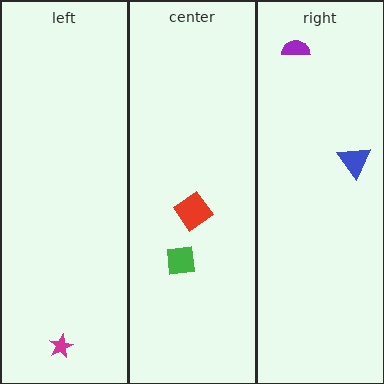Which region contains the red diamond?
The center region.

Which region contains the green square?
The center region.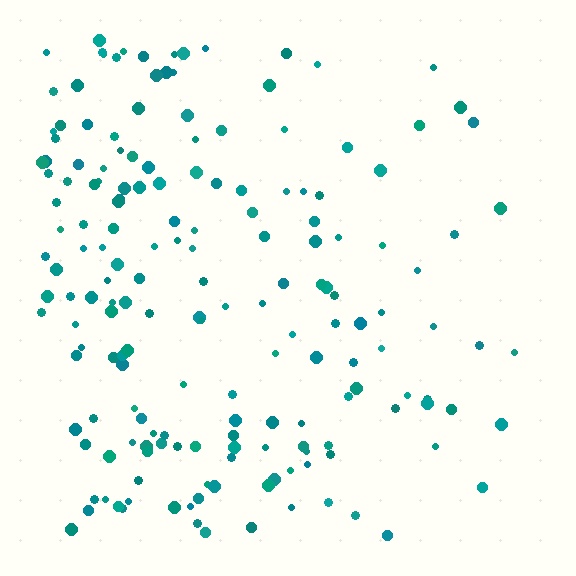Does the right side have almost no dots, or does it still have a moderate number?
Still a moderate number, just noticeably fewer than the left.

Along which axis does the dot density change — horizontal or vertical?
Horizontal.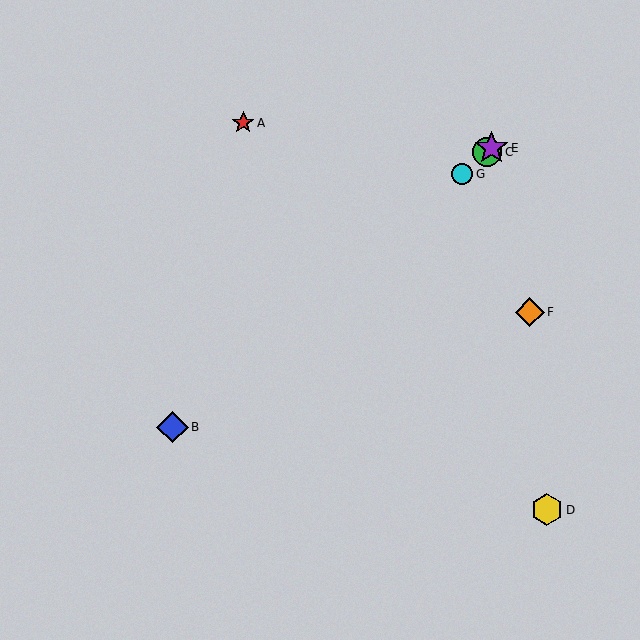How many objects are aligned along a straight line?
4 objects (B, C, E, G) are aligned along a straight line.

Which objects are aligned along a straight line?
Objects B, C, E, G are aligned along a straight line.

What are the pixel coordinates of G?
Object G is at (462, 174).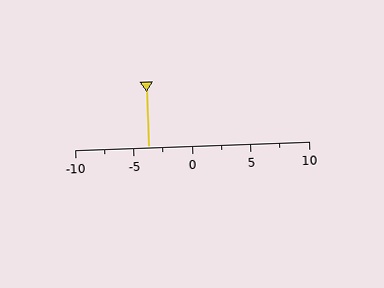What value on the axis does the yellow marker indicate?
The marker indicates approximately -3.8.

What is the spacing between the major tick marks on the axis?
The major ticks are spaced 5 apart.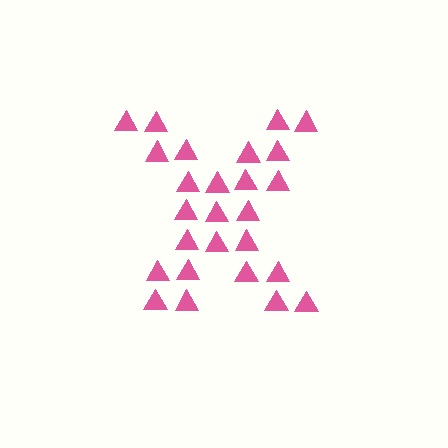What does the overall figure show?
The overall figure shows the letter X.